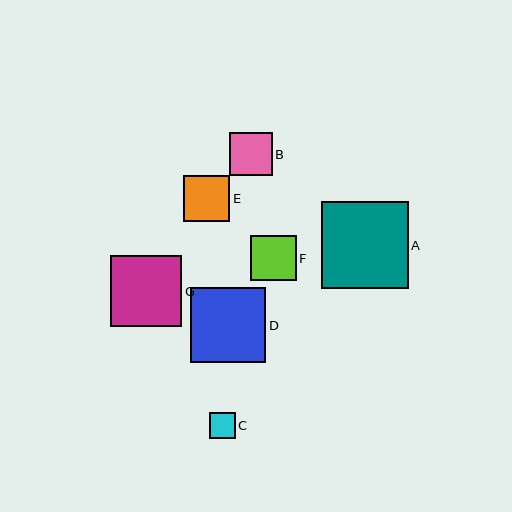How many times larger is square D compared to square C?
Square D is approximately 2.9 times the size of square C.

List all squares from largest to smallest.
From largest to smallest: A, D, G, E, F, B, C.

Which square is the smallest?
Square C is the smallest with a size of approximately 26 pixels.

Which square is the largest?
Square A is the largest with a size of approximately 87 pixels.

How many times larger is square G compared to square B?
Square G is approximately 1.7 times the size of square B.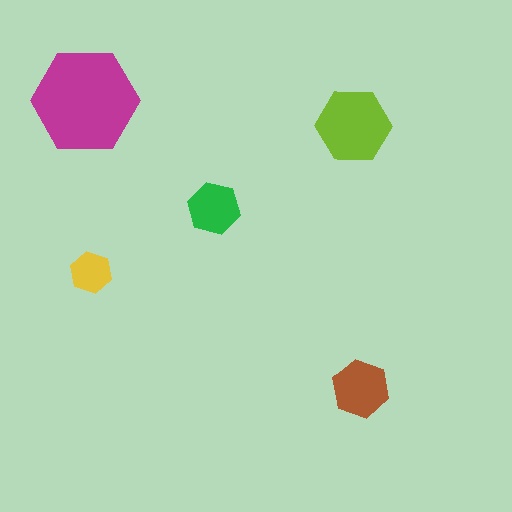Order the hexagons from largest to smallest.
the magenta one, the lime one, the brown one, the green one, the yellow one.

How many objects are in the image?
There are 5 objects in the image.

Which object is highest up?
The magenta hexagon is topmost.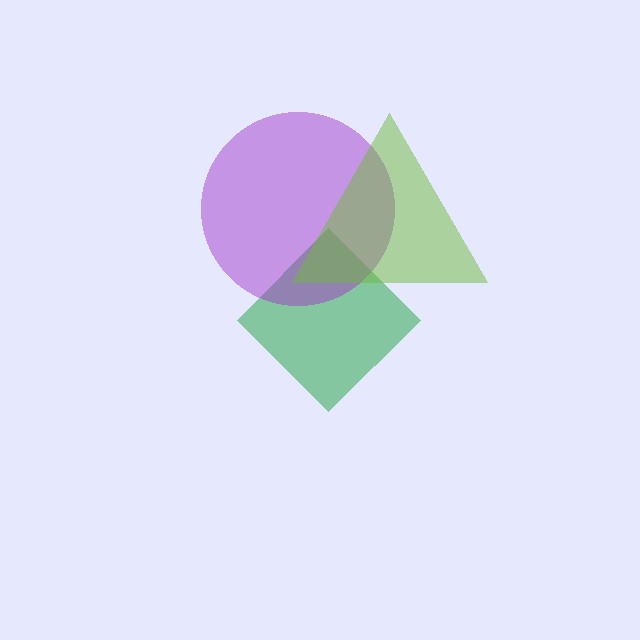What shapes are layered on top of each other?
The layered shapes are: a green diamond, a purple circle, a lime triangle.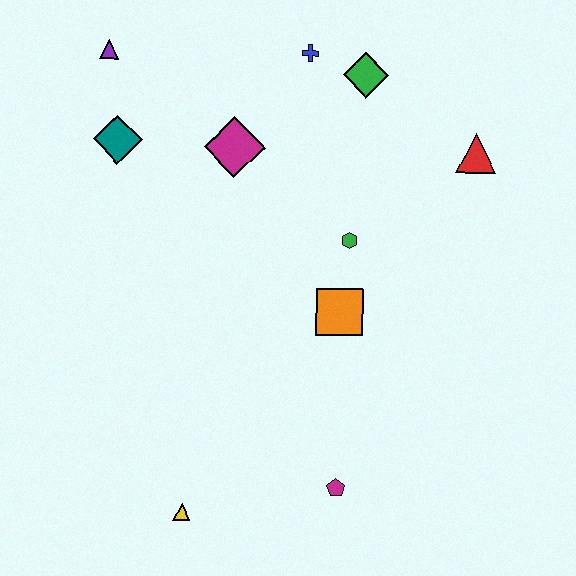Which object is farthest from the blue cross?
The yellow triangle is farthest from the blue cross.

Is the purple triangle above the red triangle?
Yes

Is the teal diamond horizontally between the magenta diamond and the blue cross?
No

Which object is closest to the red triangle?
The green diamond is closest to the red triangle.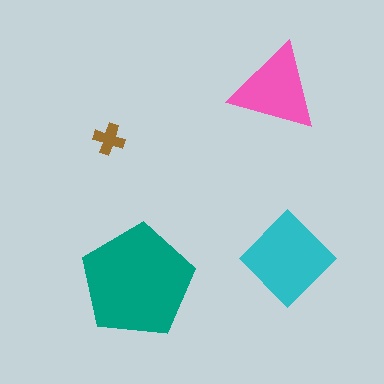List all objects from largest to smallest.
The teal pentagon, the cyan diamond, the pink triangle, the brown cross.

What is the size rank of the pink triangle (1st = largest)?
3rd.